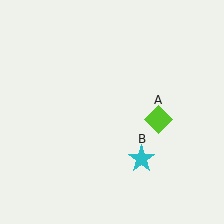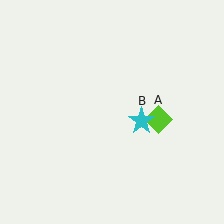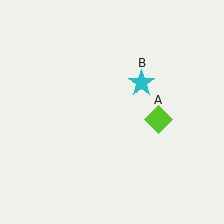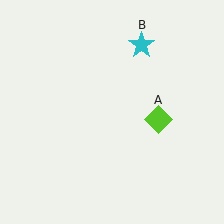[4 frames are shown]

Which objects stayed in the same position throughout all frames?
Lime diamond (object A) remained stationary.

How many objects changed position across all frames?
1 object changed position: cyan star (object B).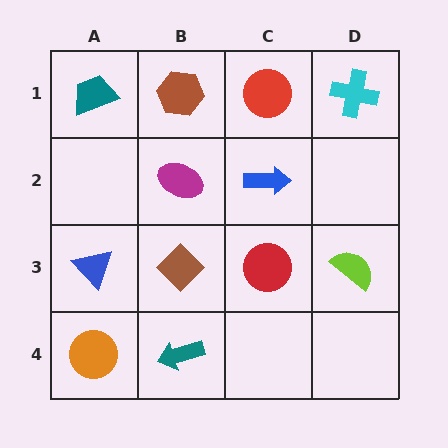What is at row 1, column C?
A red circle.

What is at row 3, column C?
A red circle.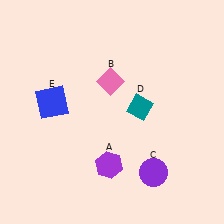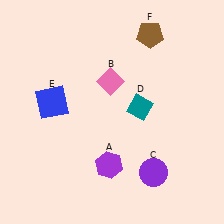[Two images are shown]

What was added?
A brown pentagon (F) was added in Image 2.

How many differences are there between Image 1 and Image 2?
There is 1 difference between the two images.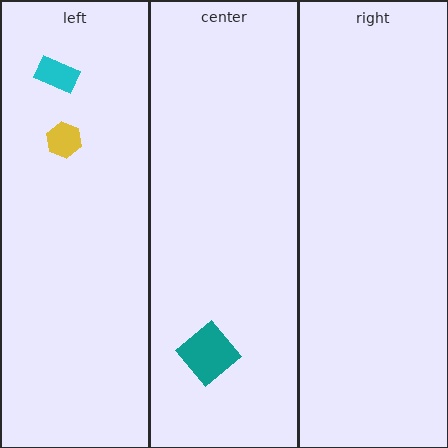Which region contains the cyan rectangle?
The left region.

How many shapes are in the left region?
2.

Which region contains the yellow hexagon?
The left region.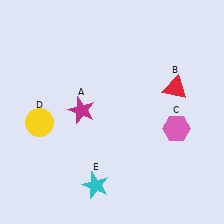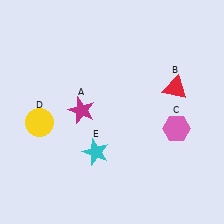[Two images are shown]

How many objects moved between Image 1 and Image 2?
1 object moved between the two images.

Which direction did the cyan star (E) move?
The cyan star (E) moved up.